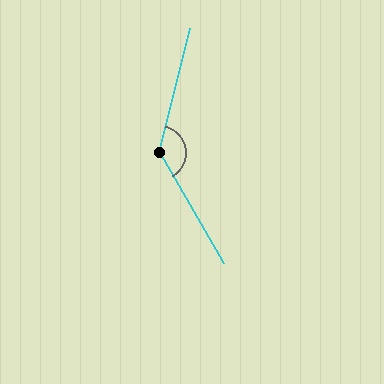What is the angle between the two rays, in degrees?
Approximately 136 degrees.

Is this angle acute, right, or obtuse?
It is obtuse.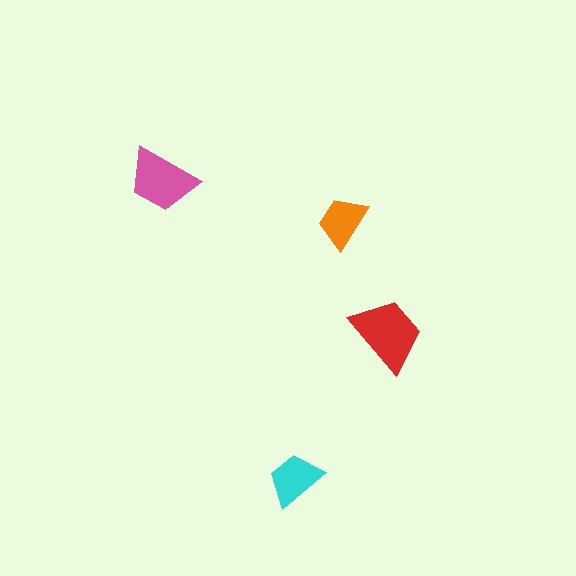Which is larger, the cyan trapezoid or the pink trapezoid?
The pink one.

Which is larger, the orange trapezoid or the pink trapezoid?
The pink one.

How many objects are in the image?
There are 4 objects in the image.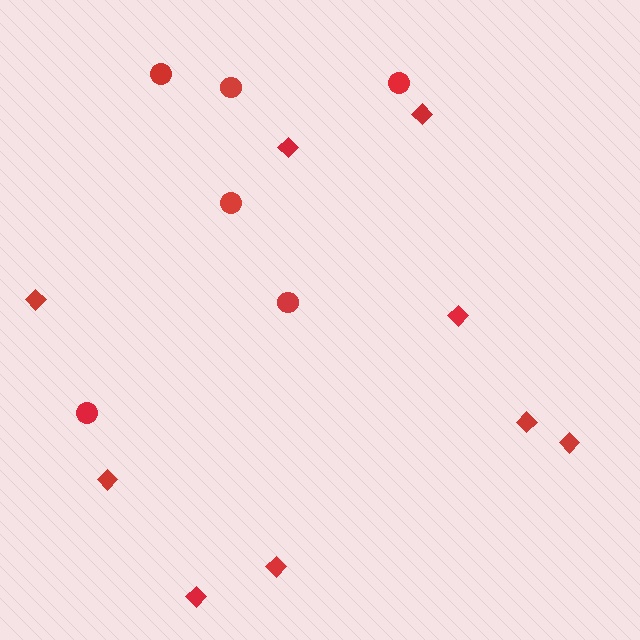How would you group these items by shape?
There are 2 groups: one group of diamonds (9) and one group of circles (6).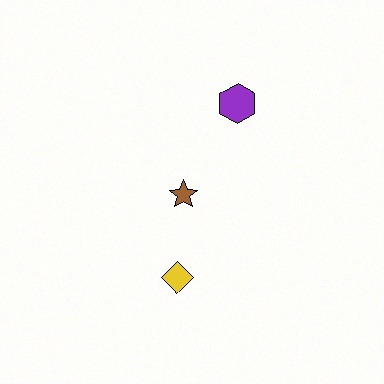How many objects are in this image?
There are 3 objects.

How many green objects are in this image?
There are no green objects.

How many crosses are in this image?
There are no crosses.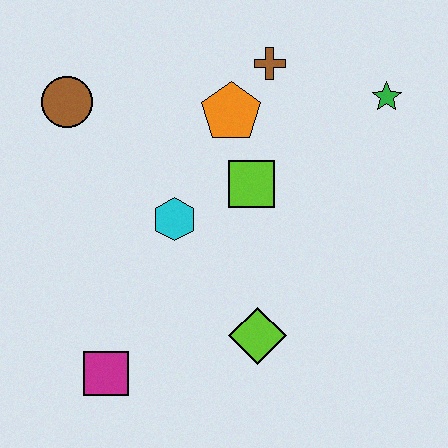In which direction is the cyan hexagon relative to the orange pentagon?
The cyan hexagon is below the orange pentagon.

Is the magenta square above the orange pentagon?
No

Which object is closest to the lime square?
The orange pentagon is closest to the lime square.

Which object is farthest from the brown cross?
The magenta square is farthest from the brown cross.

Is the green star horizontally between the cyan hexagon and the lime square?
No